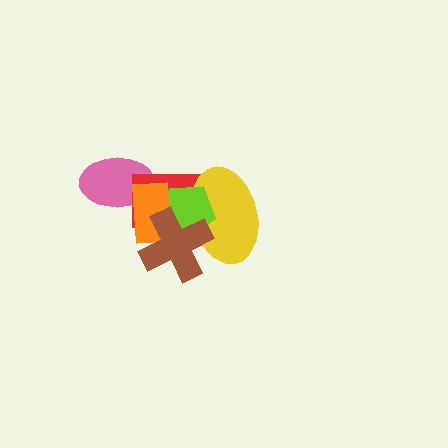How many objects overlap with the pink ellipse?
2 objects overlap with the pink ellipse.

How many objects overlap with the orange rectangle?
4 objects overlap with the orange rectangle.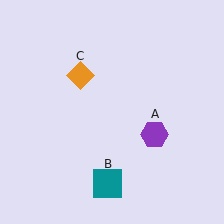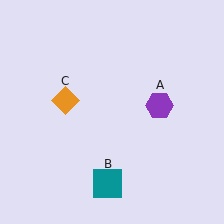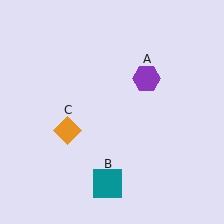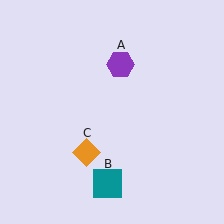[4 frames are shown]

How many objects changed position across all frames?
2 objects changed position: purple hexagon (object A), orange diamond (object C).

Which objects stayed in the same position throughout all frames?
Teal square (object B) remained stationary.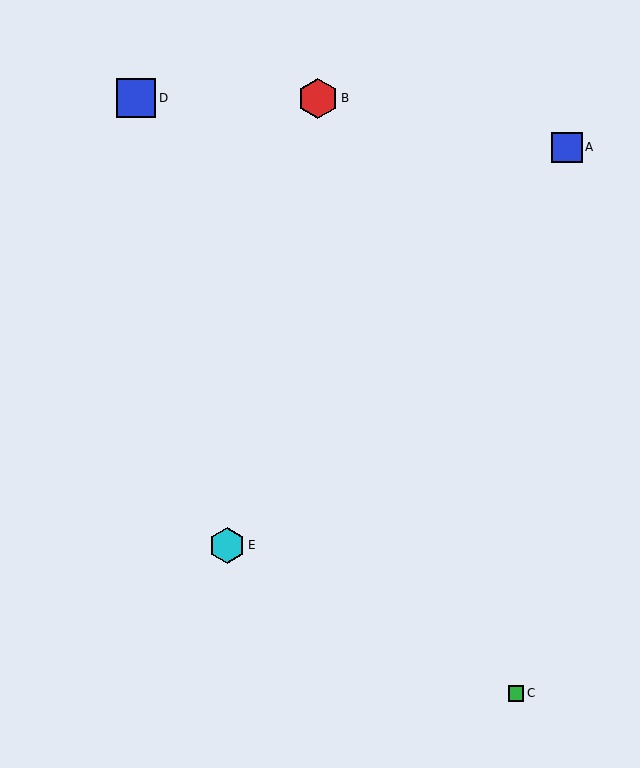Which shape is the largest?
The red hexagon (labeled B) is the largest.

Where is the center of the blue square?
The center of the blue square is at (136, 98).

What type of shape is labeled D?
Shape D is a blue square.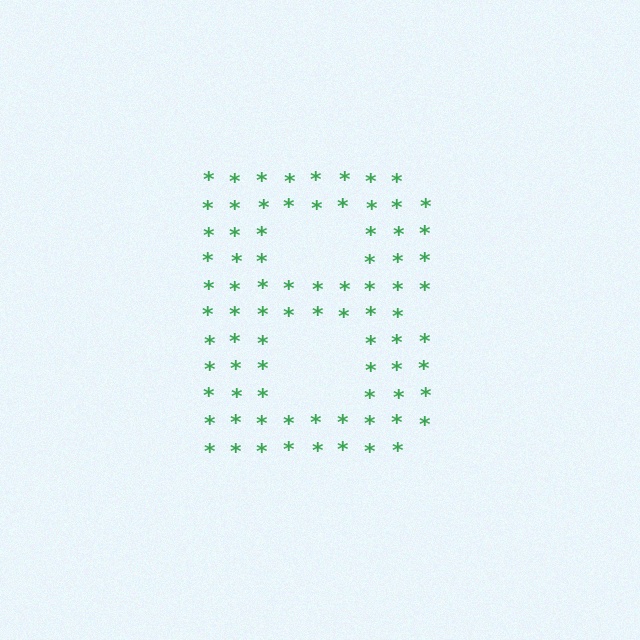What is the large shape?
The large shape is the letter B.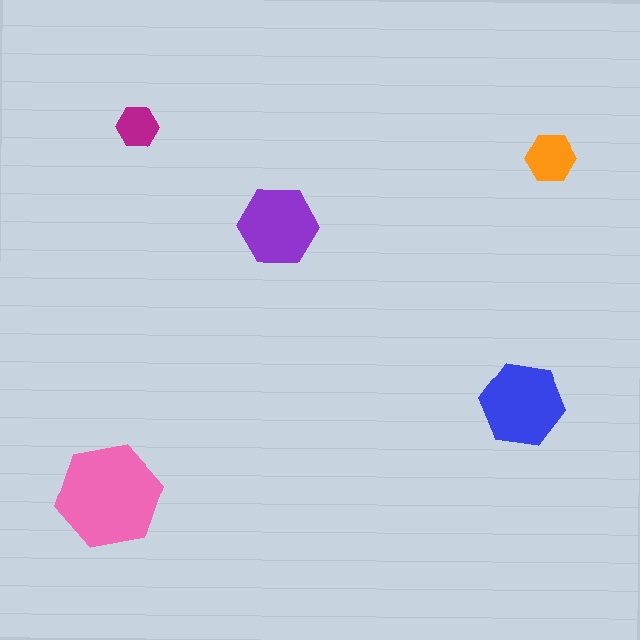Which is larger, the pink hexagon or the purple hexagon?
The pink one.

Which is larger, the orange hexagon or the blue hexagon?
The blue one.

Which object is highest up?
The magenta hexagon is topmost.